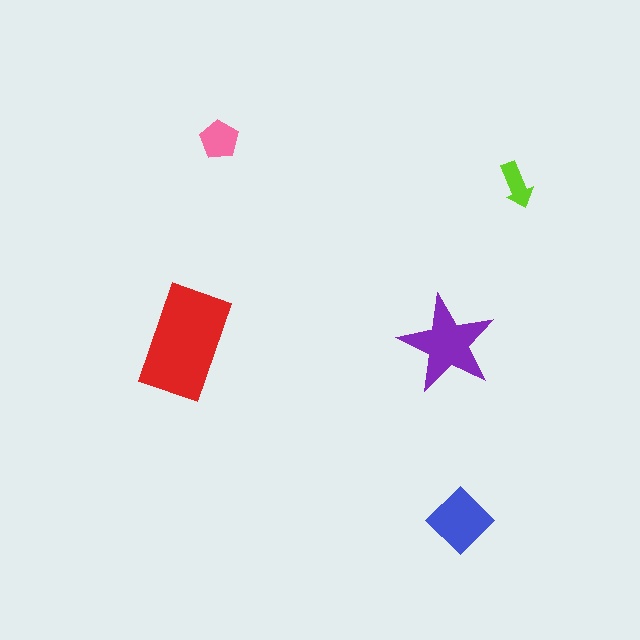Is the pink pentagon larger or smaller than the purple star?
Smaller.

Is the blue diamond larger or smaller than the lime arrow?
Larger.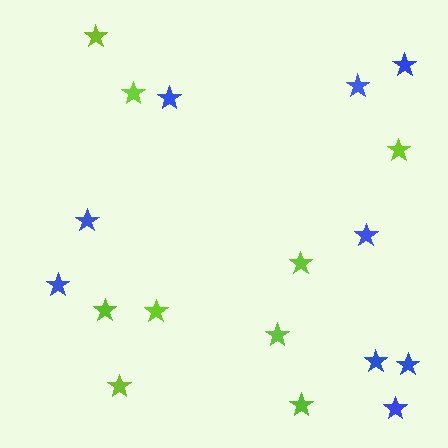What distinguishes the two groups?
There are 2 groups: one group of lime stars (9) and one group of blue stars (9).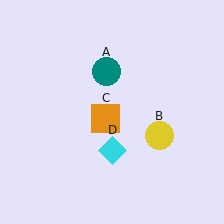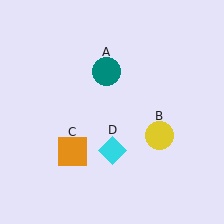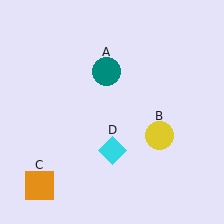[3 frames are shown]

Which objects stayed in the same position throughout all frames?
Teal circle (object A) and yellow circle (object B) and cyan diamond (object D) remained stationary.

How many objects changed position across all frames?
1 object changed position: orange square (object C).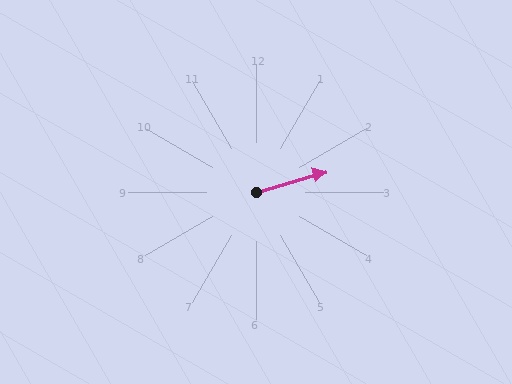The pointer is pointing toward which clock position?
Roughly 2 o'clock.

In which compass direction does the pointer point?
East.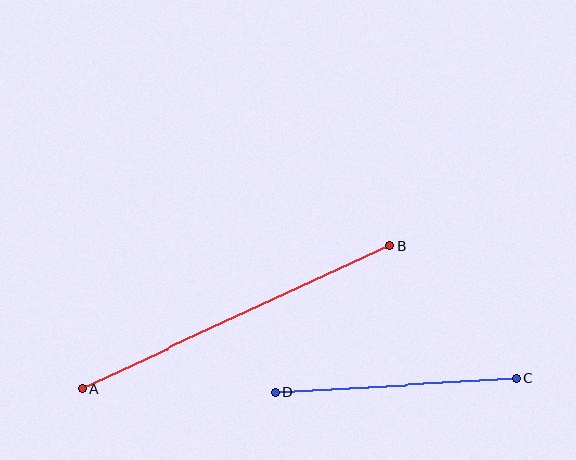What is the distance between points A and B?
The distance is approximately 340 pixels.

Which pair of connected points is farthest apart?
Points A and B are farthest apart.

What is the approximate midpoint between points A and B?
The midpoint is at approximately (236, 317) pixels.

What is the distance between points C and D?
The distance is approximately 241 pixels.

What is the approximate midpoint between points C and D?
The midpoint is at approximately (396, 385) pixels.